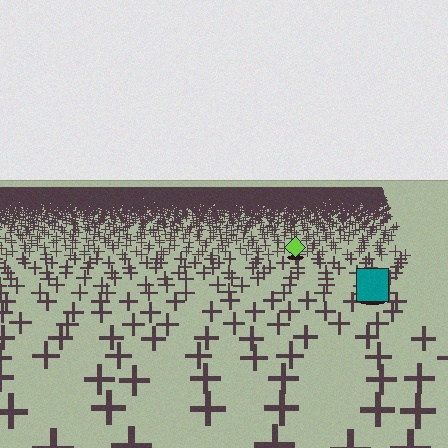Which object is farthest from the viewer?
The lime diamond is farthest from the viewer. It appears smaller and the ground texture around it is denser.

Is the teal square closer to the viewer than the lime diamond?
Yes. The teal square is closer — you can tell from the texture gradient: the ground texture is coarser near it.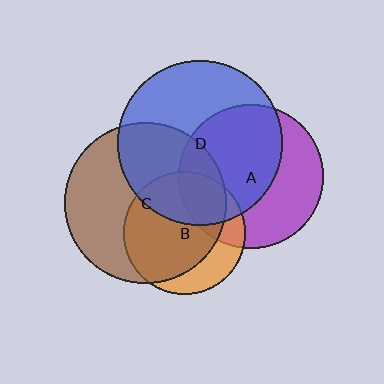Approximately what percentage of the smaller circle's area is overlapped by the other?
Approximately 25%.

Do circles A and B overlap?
Yes.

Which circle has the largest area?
Circle D (blue).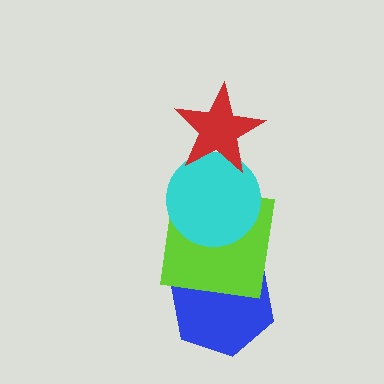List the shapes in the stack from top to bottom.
From top to bottom: the red star, the cyan circle, the lime square, the blue hexagon.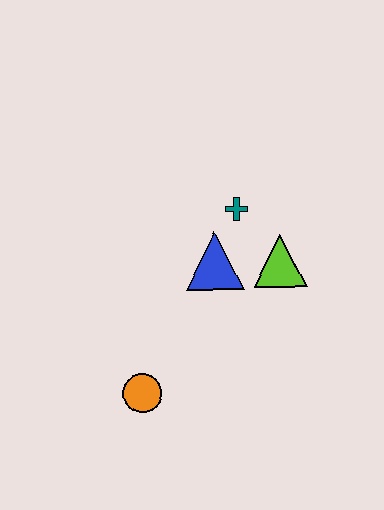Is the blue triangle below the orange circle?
No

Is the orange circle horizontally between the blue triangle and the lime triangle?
No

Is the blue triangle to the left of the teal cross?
Yes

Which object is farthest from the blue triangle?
The orange circle is farthest from the blue triangle.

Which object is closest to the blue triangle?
The teal cross is closest to the blue triangle.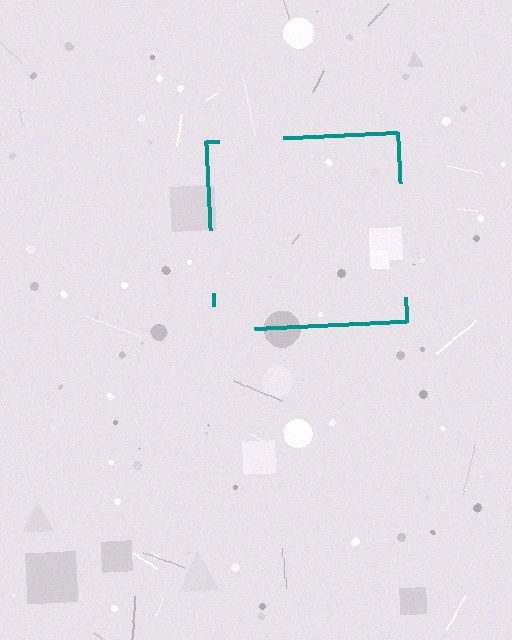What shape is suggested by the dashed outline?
The dashed outline suggests a square.